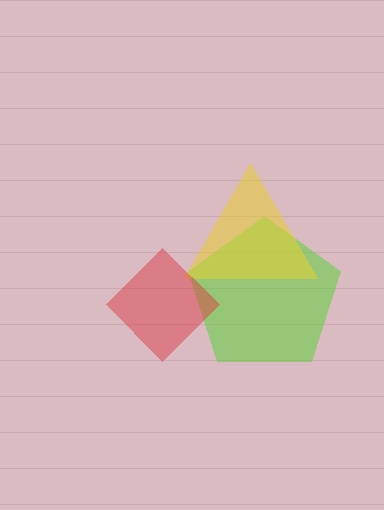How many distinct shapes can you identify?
There are 3 distinct shapes: a lime pentagon, a yellow triangle, a red diamond.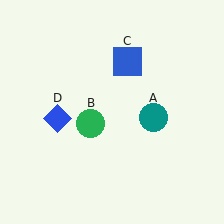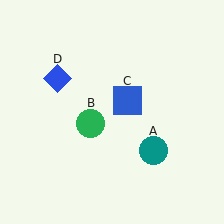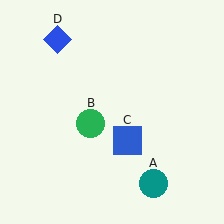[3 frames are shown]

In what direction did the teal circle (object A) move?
The teal circle (object A) moved down.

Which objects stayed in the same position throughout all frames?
Green circle (object B) remained stationary.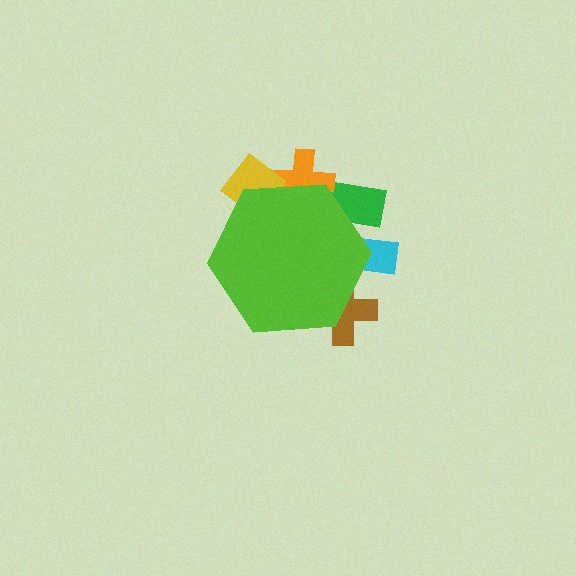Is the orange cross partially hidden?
Yes, the orange cross is partially hidden behind the lime hexagon.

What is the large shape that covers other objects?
A lime hexagon.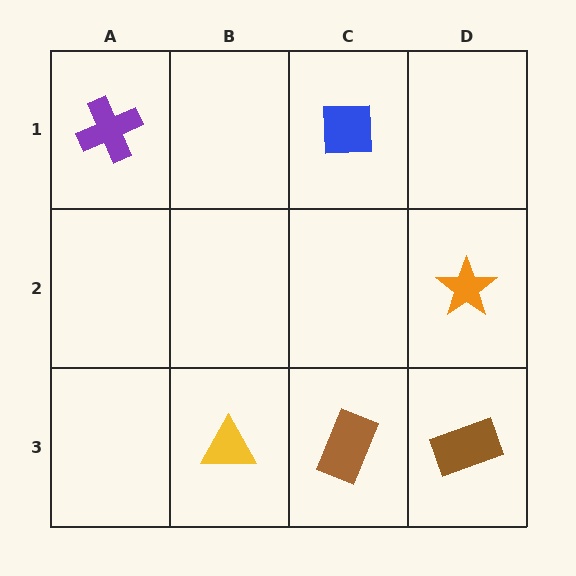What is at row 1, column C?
A blue square.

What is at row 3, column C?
A brown rectangle.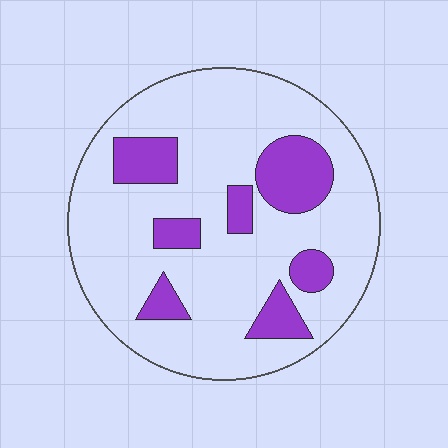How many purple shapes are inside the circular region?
7.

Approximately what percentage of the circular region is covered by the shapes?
Approximately 20%.